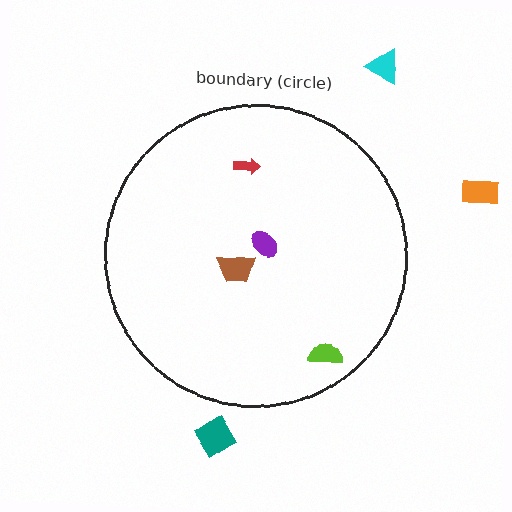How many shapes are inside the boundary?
4 inside, 3 outside.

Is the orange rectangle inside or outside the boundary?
Outside.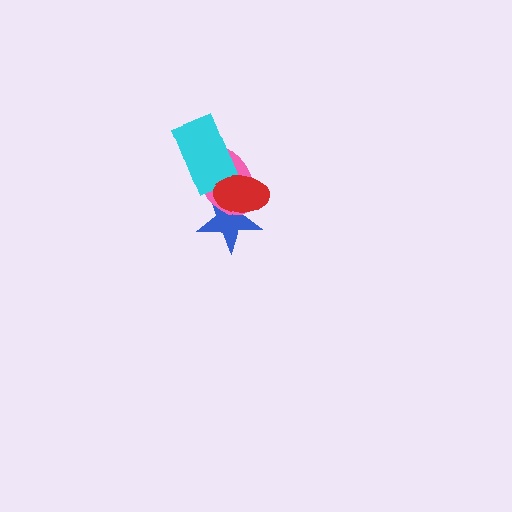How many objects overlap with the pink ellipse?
3 objects overlap with the pink ellipse.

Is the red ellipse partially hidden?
No, no other shape covers it.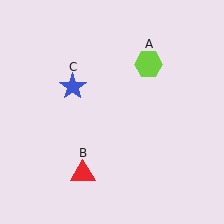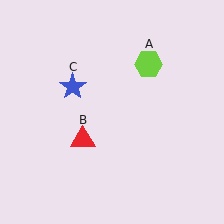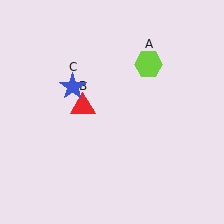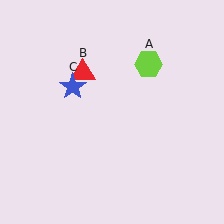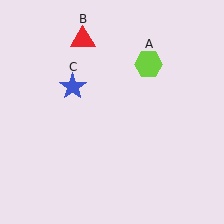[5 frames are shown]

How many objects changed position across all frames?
1 object changed position: red triangle (object B).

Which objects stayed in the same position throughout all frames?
Lime hexagon (object A) and blue star (object C) remained stationary.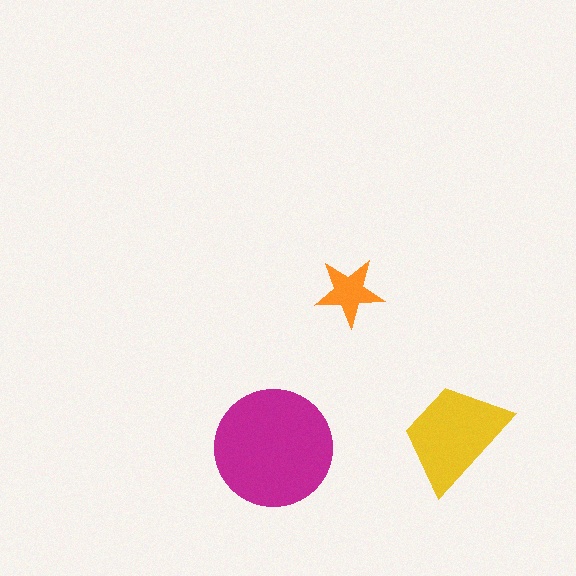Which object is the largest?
The magenta circle.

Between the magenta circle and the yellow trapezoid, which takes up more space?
The magenta circle.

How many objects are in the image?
There are 3 objects in the image.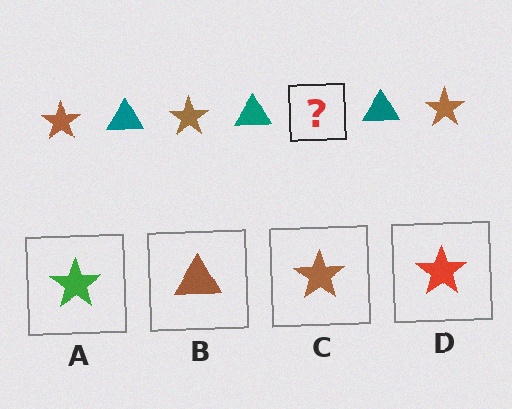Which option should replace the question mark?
Option C.